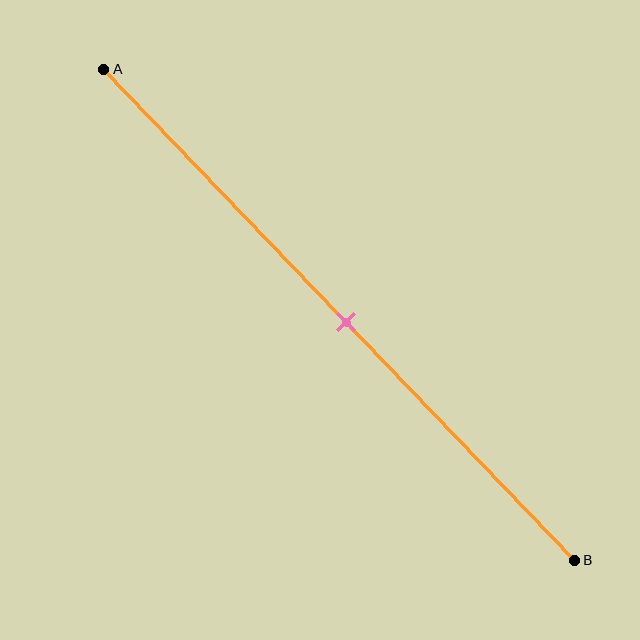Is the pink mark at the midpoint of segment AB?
Yes, the mark is approximately at the midpoint.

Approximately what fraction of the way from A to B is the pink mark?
The pink mark is approximately 50% of the way from A to B.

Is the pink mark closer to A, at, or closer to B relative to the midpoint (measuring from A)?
The pink mark is approximately at the midpoint of segment AB.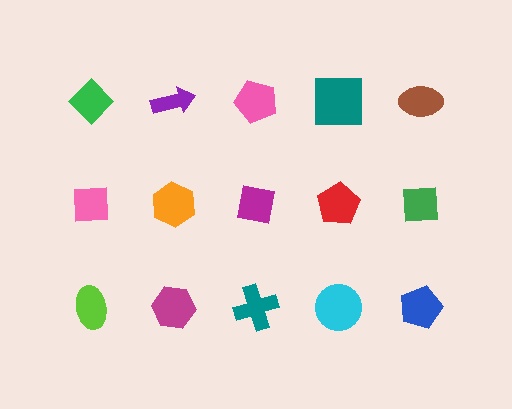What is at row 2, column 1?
A pink square.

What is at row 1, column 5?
A brown ellipse.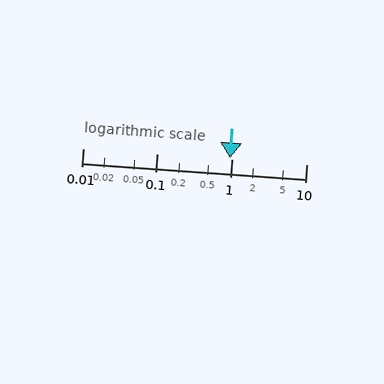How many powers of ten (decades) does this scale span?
The scale spans 3 decades, from 0.01 to 10.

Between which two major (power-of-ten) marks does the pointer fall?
The pointer is between 0.1 and 1.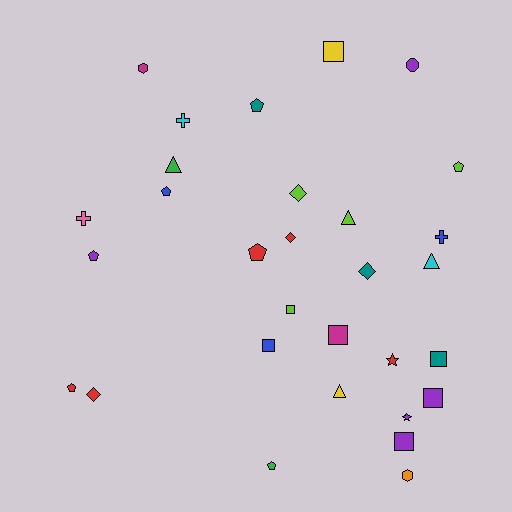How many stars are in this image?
There are 2 stars.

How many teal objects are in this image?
There are 3 teal objects.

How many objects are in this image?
There are 30 objects.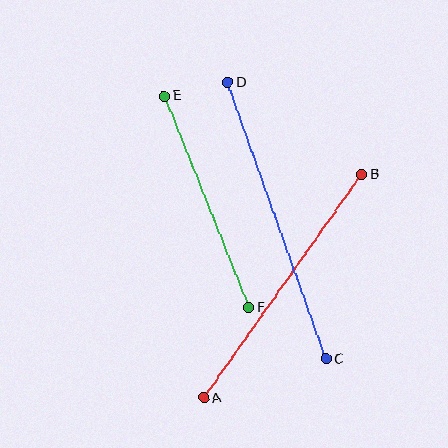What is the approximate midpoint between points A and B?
The midpoint is at approximately (282, 286) pixels.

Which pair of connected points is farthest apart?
Points C and D are farthest apart.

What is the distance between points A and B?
The distance is approximately 273 pixels.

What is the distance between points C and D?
The distance is approximately 293 pixels.